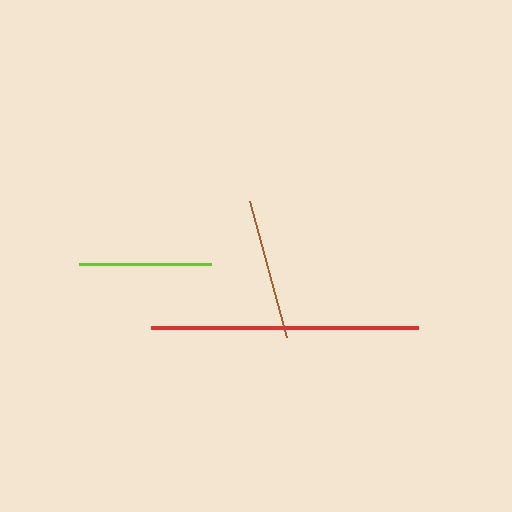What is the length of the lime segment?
The lime segment is approximately 132 pixels long.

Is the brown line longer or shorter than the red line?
The red line is longer than the brown line.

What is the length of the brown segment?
The brown segment is approximately 140 pixels long.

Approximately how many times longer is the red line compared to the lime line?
The red line is approximately 2.0 times the length of the lime line.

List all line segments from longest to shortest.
From longest to shortest: red, brown, lime.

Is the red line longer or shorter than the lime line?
The red line is longer than the lime line.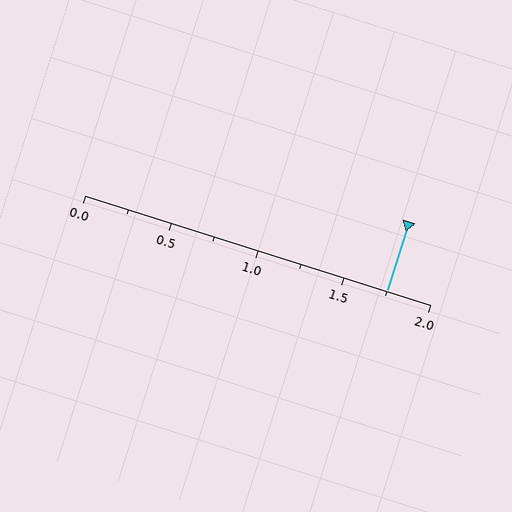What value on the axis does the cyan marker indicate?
The marker indicates approximately 1.75.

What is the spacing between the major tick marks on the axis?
The major ticks are spaced 0.5 apart.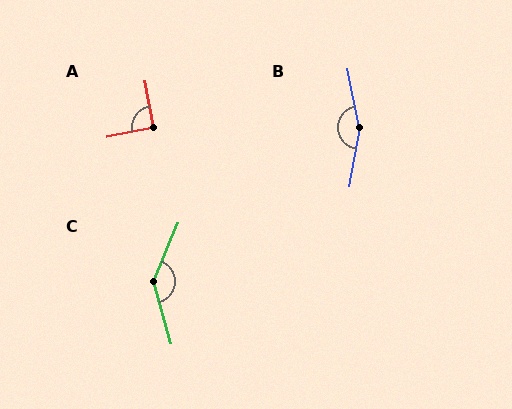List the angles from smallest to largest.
A (92°), C (142°), B (158°).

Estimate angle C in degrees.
Approximately 142 degrees.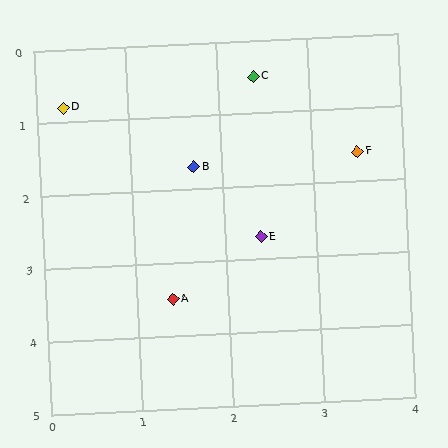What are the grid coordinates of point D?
Point D is at approximately (0.3, 0.8).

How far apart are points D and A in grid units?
Points D and A are about 2.9 grid units apart.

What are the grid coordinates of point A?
Point A is at approximately (1.4, 3.5).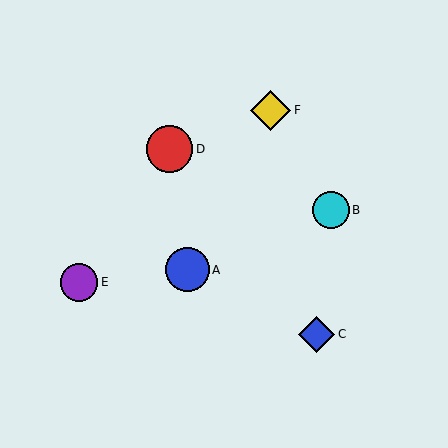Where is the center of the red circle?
The center of the red circle is at (170, 149).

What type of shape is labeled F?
Shape F is a yellow diamond.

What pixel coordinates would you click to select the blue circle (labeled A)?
Click at (188, 270) to select the blue circle A.